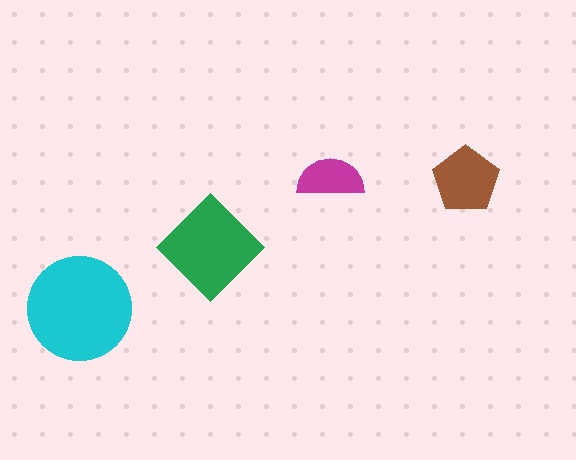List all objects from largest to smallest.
The cyan circle, the green diamond, the brown pentagon, the magenta semicircle.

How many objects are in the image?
There are 4 objects in the image.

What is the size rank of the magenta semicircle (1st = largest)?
4th.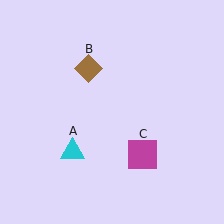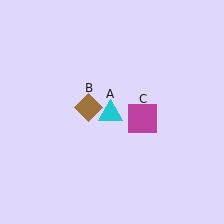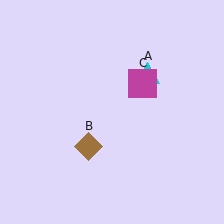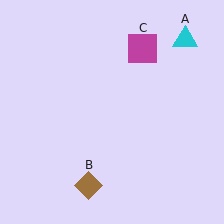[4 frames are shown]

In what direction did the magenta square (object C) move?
The magenta square (object C) moved up.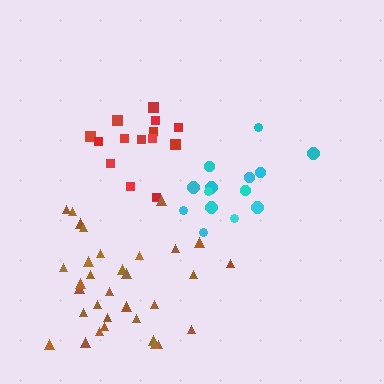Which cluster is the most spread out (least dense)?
Cyan.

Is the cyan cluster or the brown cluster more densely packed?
Brown.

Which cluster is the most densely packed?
Red.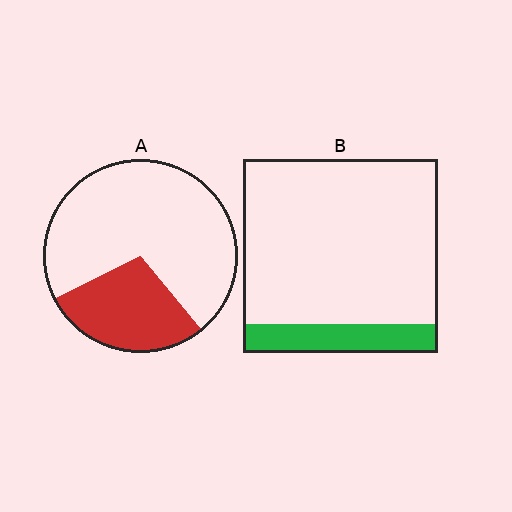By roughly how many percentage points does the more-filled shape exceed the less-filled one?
By roughly 15 percentage points (A over B).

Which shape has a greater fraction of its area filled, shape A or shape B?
Shape A.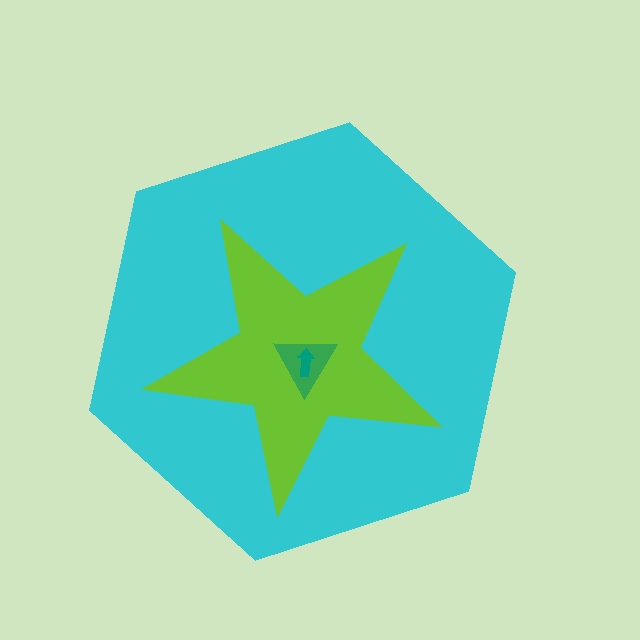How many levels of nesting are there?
4.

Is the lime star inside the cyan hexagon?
Yes.